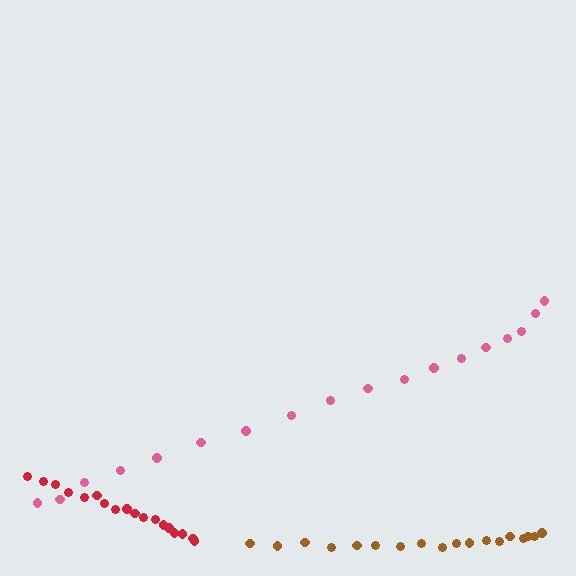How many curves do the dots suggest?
There are 3 distinct paths.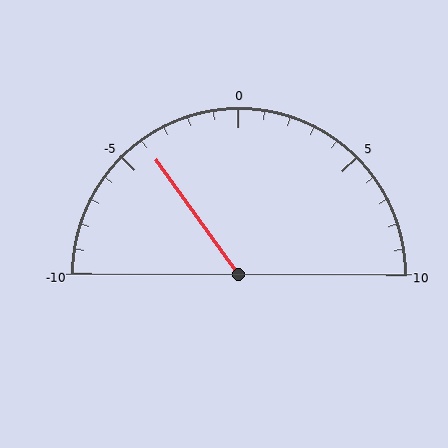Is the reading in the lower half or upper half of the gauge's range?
The reading is in the lower half of the range (-10 to 10).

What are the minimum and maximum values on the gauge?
The gauge ranges from -10 to 10.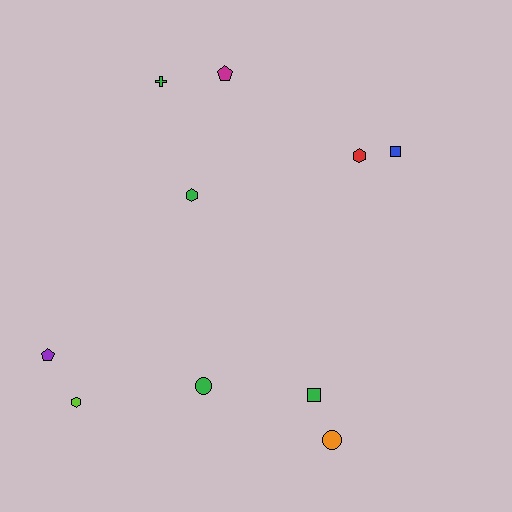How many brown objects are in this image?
There are no brown objects.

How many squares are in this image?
There are 2 squares.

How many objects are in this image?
There are 10 objects.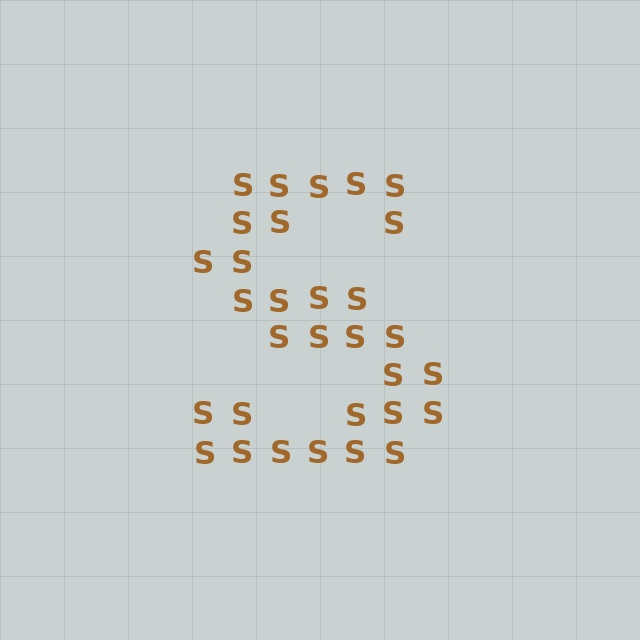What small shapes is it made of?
It is made of small letter S's.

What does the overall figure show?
The overall figure shows the letter S.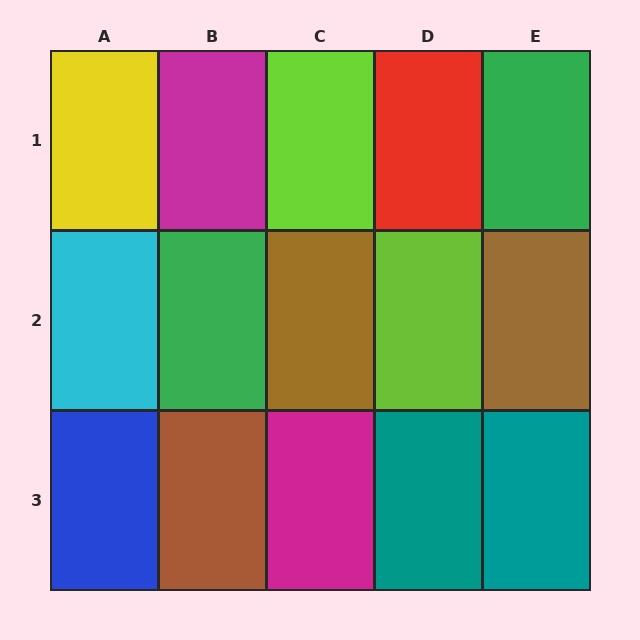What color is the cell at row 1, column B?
Magenta.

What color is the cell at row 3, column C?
Magenta.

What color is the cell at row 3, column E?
Teal.